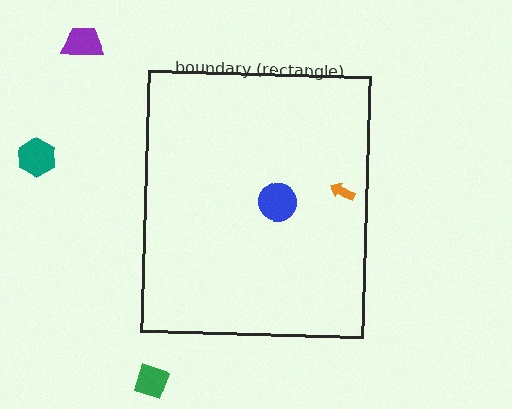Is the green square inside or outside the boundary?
Outside.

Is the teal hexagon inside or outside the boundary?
Outside.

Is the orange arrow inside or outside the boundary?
Inside.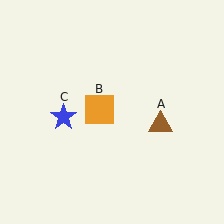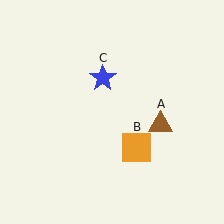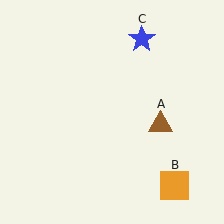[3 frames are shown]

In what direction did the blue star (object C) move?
The blue star (object C) moved up and to the right.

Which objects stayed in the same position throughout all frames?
Brown triangle (object A) remained stationary.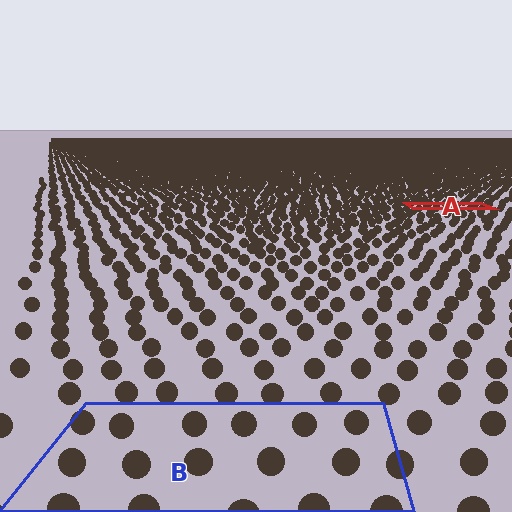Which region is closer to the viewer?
Region B is closer. The texture elements there are larger and more spread out.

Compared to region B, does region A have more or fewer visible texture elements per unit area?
Region A has more texture elements per unit area — they are packed more densely because it is farther away.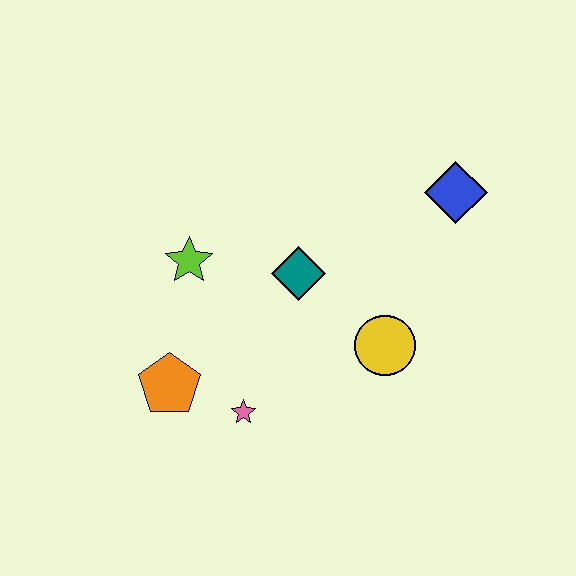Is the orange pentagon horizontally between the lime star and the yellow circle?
No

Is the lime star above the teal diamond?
Yes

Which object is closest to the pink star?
The orange pentagon is closest to the pink star.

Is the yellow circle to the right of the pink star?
Yes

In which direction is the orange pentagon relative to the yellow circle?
The orange pentagon is to the left of the yellow circle.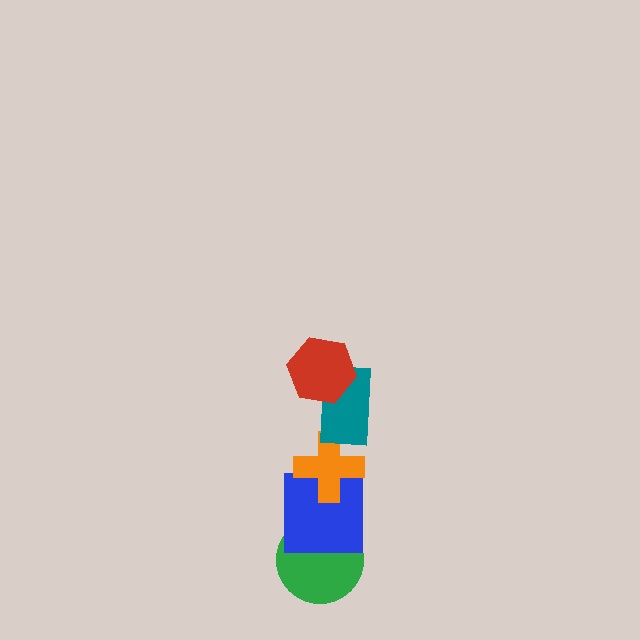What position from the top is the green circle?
The green circle is 5th from the top.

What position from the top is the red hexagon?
The red hexagon is 1st from the top.